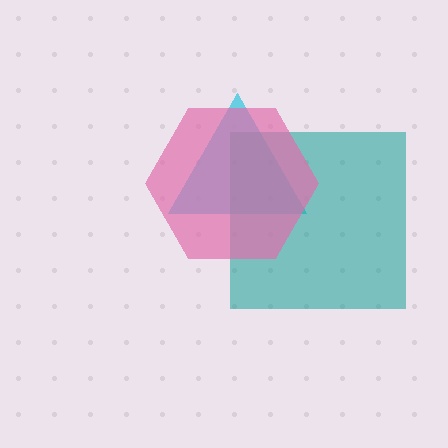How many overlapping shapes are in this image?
There are 3 overlapping shapes in the image.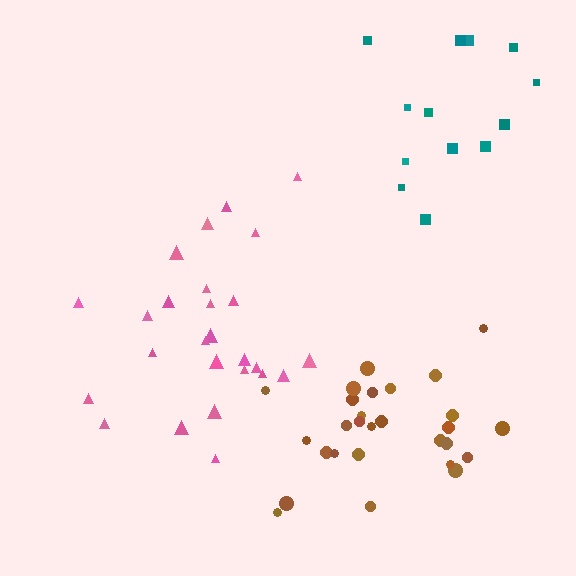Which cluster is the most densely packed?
Brown.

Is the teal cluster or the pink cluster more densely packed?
Pink.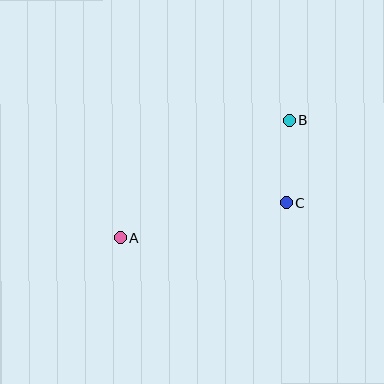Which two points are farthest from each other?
Points A and B are farthest from each other.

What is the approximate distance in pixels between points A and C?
The distance between A and C is approximately 169 pixels.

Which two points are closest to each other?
Points B and C are closest to each other.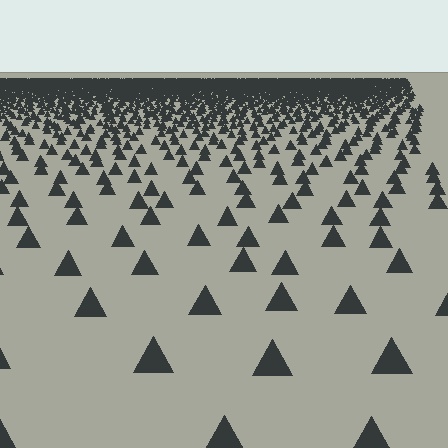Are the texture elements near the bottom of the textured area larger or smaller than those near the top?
Larger. Near the bottom, elements are closer to the viewer and appear at a bigger on-screen size.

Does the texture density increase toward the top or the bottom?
Density increases toward the top.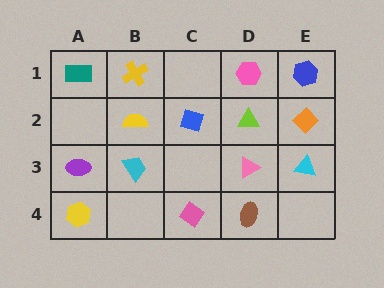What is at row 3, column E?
A cyan triangle.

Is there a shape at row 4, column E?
No, that cell is empty.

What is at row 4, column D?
A brown ellipse.